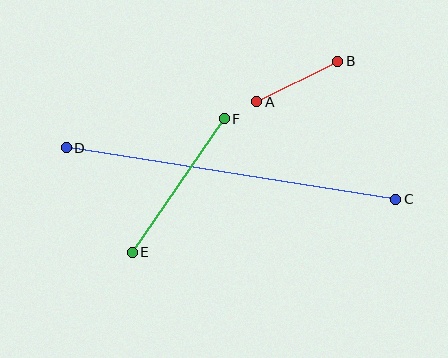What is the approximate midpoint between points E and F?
The midpoint is at approximately (178, 185) pixels.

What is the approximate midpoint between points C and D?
The midpoint is at approximately (231, 174) pixels.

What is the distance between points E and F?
The distance is approximately 162 pixels.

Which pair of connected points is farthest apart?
Points C and D are farthest apart.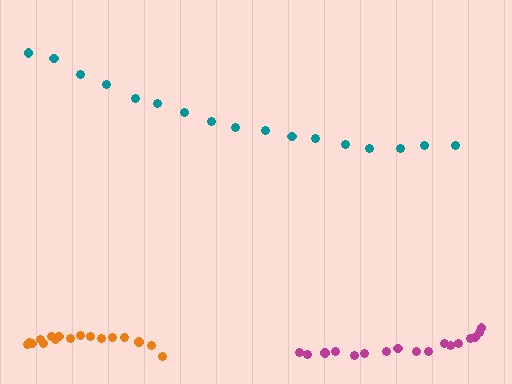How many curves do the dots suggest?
There are 3 distinct paths.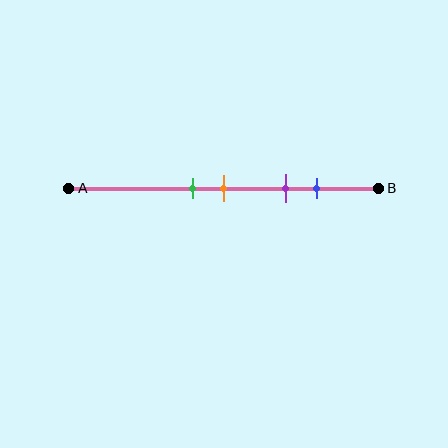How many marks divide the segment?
There are 4 marks dividing the segment.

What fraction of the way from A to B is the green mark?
The green mark is approximately 40% (0.4) of the way from A to B.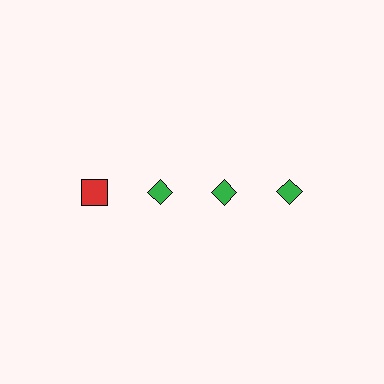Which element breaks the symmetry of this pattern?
The red square in the top row, leftmost column breaks the symmetry. All other shapes are green diamonds.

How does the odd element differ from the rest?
It differs in both color (red instead of green) and shape (square instead of diamond).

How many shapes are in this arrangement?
There are 4 shapes arranged in a grid pattern.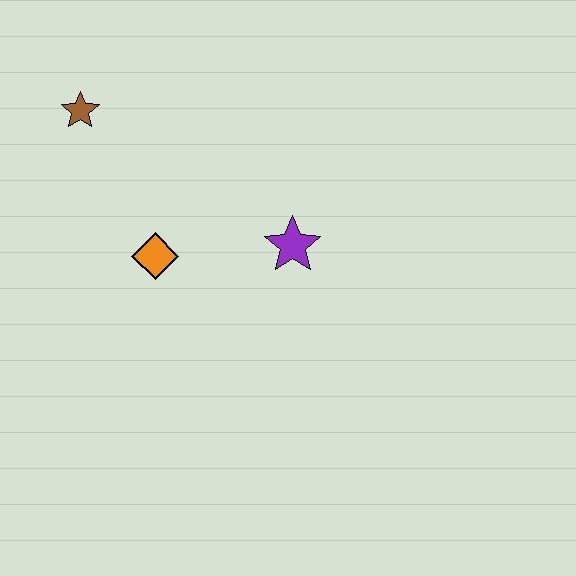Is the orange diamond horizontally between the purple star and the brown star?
Yes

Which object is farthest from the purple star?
The brown star is farthest from the purple star.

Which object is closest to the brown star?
The orange diamond is closest to the brown star.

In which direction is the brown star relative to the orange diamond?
The brown star is above the orange diamond.